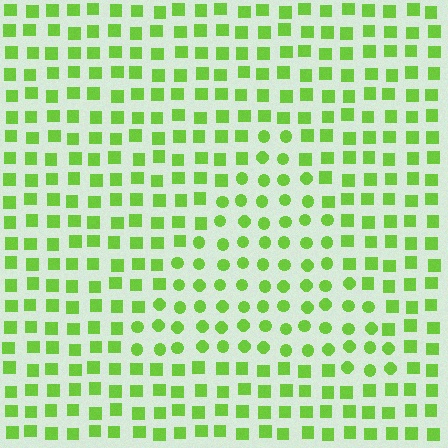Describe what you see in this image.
The image is filled with small lime elements arranged in a uniform grid. A triangle-shaped region contains circles, while the surrounding area contains squares. The boundary is defined purely by the change in element shape.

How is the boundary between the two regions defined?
The boundary is defined by a change in element shape: circles inside vs. squares outside. All elements share the same color and spacing.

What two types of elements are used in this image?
The image uses circles inside the triangle region and squares outside it.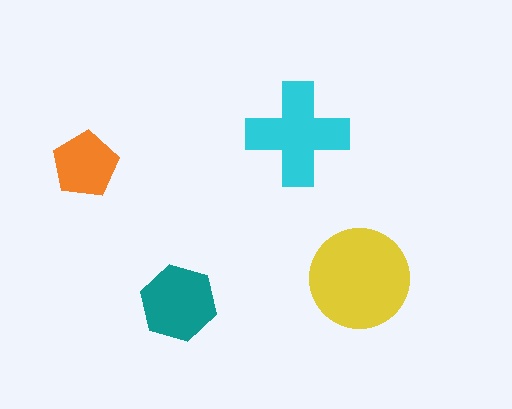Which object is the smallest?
The orange pentagon.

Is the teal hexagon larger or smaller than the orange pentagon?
Larger.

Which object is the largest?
The yellow circle.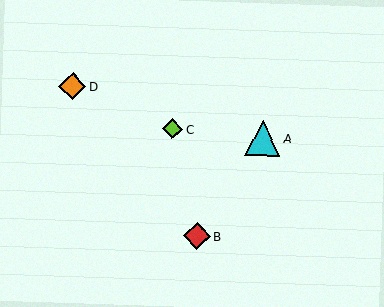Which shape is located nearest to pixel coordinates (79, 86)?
The orange diamond (labeled D) at (72, 86) is nearest to that location.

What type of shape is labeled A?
Shape A is a cyan triangle.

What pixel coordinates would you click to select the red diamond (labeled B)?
Click at (197, 236) to select the red diamond B.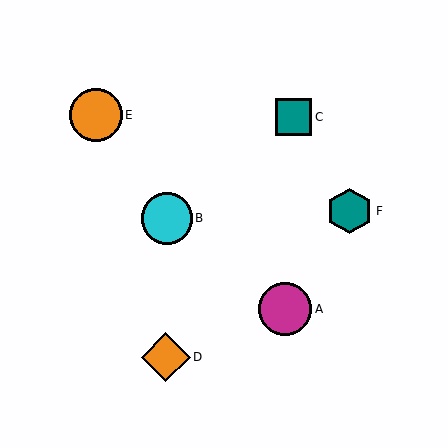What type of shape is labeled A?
Shape A is a magenta circle.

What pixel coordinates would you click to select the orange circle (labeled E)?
Click at (96, 115) to select the orange circle E.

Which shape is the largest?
The orange circle (labeled E) is the largest.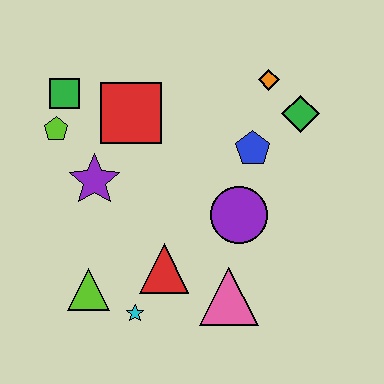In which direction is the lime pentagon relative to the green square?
The lime pentagon is below the green square.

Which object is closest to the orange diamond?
The green diamond is closest to the orange diamond.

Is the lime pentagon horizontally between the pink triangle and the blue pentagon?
No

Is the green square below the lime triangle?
No